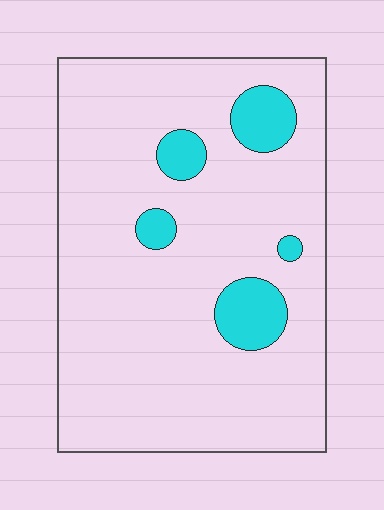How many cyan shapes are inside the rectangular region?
5.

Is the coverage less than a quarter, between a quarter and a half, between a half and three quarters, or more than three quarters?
Less than a quarter.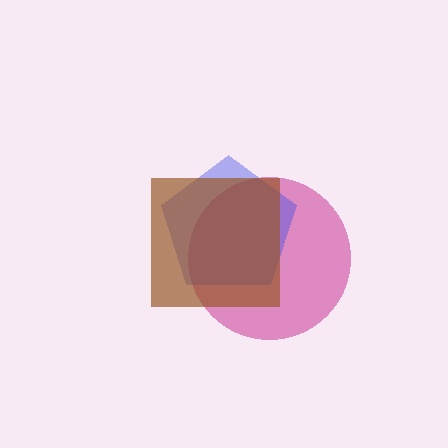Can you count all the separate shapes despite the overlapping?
Yes, there are 3 separate shapes.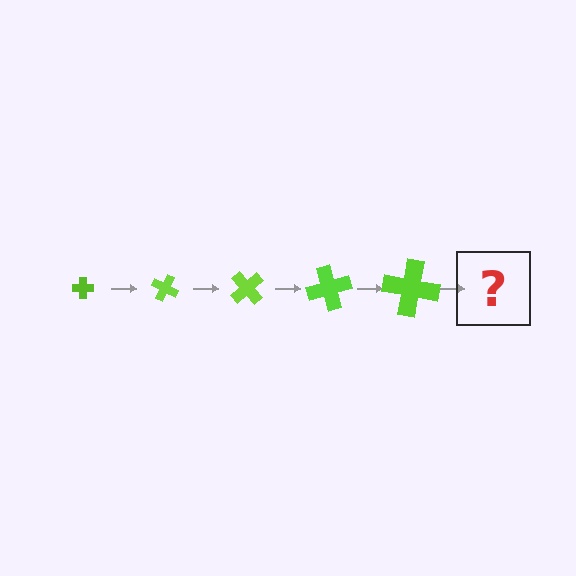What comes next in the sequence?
The next element should be a cross, larger than the previous one and rotated 125 degrees from the start.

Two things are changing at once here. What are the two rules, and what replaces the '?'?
The two rules are that the cross grows larger each step and it rotates 25 degrees each step. The '?' should be a cross, larger than the previous one and rotated 125 degrees from the start.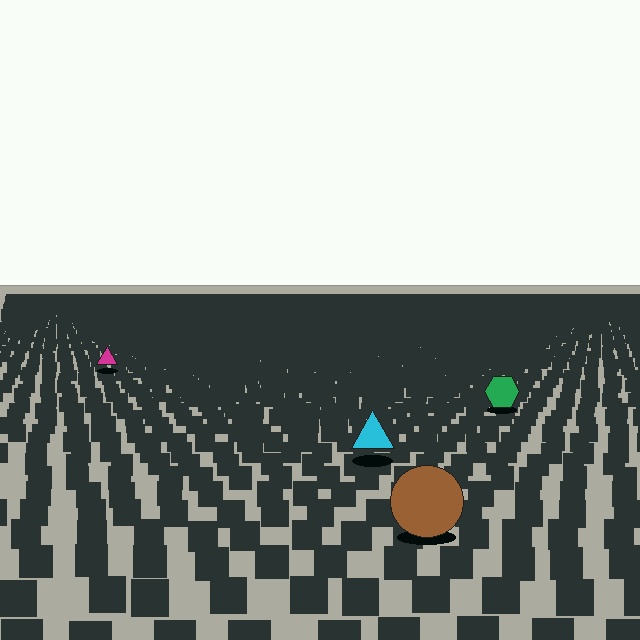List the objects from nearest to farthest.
From nearest to farthest: the brown circle, the cyan triangle, the green hexagon, the magenta triangle.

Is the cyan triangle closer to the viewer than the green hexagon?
Yes. The cyan triangle is closer — you can tell from the texture gradient: the ground texture is coarser near it.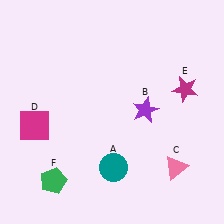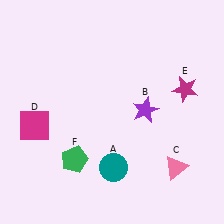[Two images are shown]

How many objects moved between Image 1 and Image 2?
1 object moved between the two images.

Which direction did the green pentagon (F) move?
The green pentagon (F) moved right.